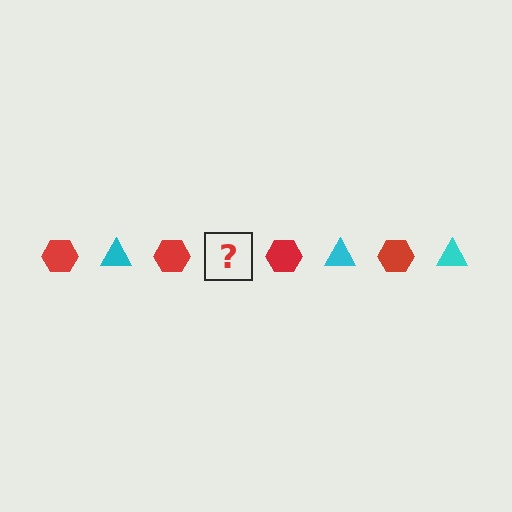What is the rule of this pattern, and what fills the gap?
The rule is that the pattern alternates between red hexagon and cyan triangle. The gap should be filled with a cyan triangle.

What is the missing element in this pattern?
The missing element is a cyan triangle.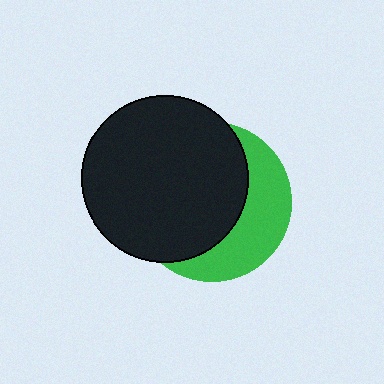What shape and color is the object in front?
The object in front is a black circle.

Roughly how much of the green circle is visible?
A small part of it is visible (roughly 37%).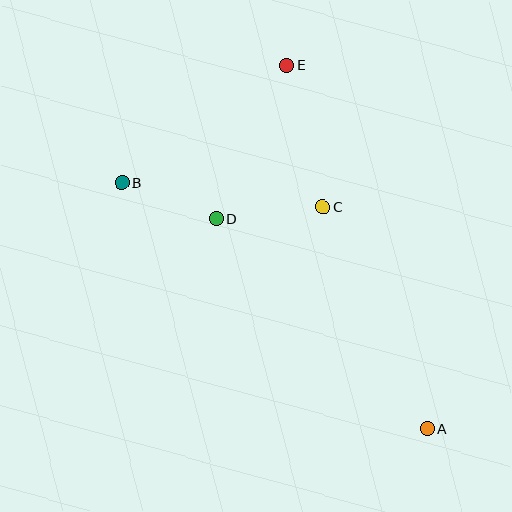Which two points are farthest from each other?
Points A and B are farthest from each other.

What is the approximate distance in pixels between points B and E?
The distance between B and E is approximately 203 pixels.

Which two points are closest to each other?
Points B and D are closest to each other.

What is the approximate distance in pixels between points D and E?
The distance between D and E is approximately 168 pixels.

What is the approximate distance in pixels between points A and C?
The distance between A and C is approximately 245 pixels.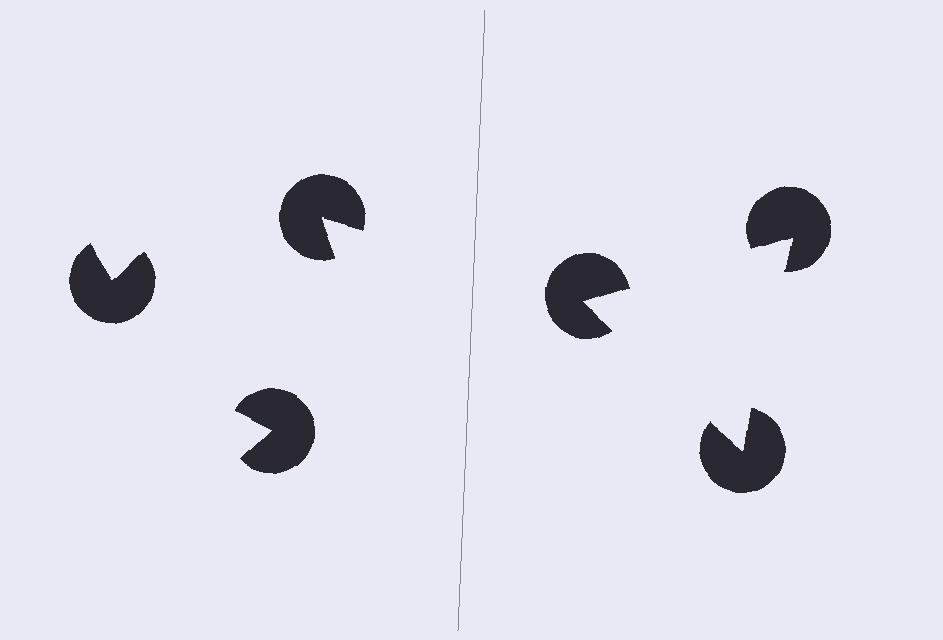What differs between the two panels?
The pac-man discs are positioned identically on both sides; only the wedge orientations differ. On the right they align to a triangle; on the left they are misaligned.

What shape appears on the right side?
An illusory triangle.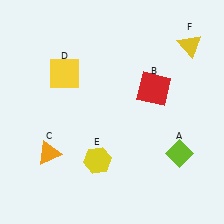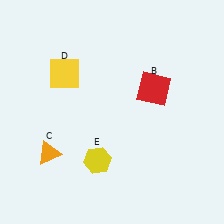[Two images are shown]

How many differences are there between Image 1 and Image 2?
There are 2 differences between the two images.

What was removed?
The lime diamond (A), the yellow triangle (F) were removed in Image 2.